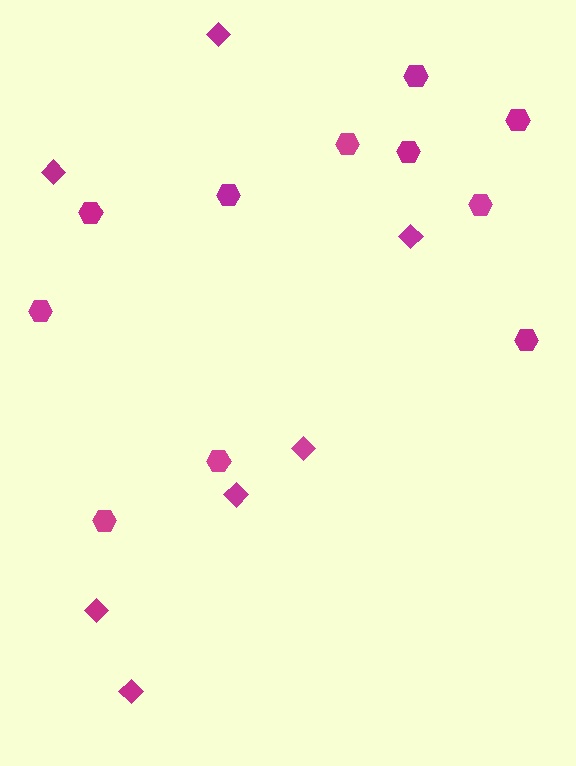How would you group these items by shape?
There are 2 groups: one group of hexagons (11) and one group of diamonds (7).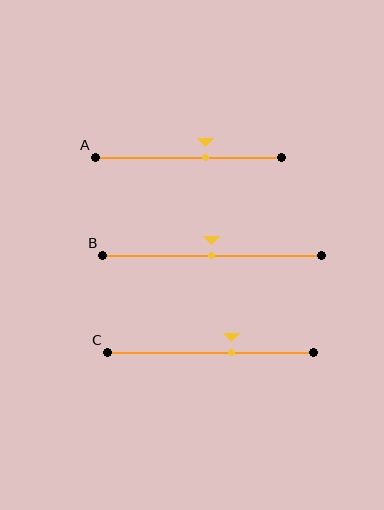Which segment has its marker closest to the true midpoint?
Segment B has its marker closest to the true midpoint.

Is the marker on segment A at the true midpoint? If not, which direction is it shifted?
No, the marker on segment A is shifted to the right by about 9% of the segment length.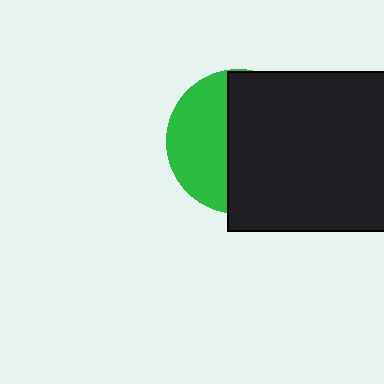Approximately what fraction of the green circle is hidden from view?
Roughly 59% of the green circle is hidden behind the black square.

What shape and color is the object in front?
The object in front is a black square.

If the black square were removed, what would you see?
You would see the complete green circle.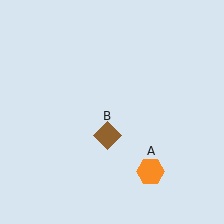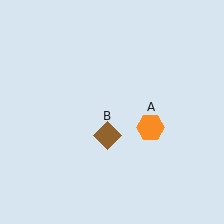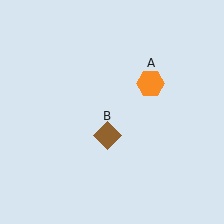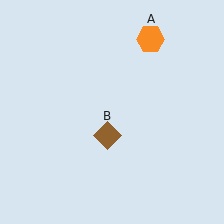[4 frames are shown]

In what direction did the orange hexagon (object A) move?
The orange hexagon (object A) moved up.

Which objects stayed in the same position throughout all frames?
Brown diamond (object B) remained stationary.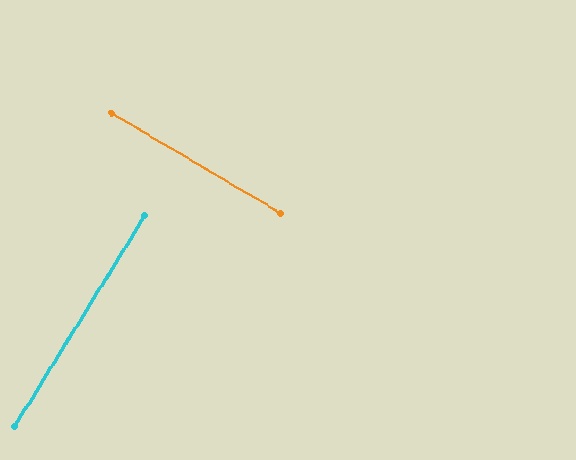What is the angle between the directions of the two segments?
Approximately 89 degrees.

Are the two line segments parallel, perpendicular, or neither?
Perpendicular — they meet at approximately 89°.